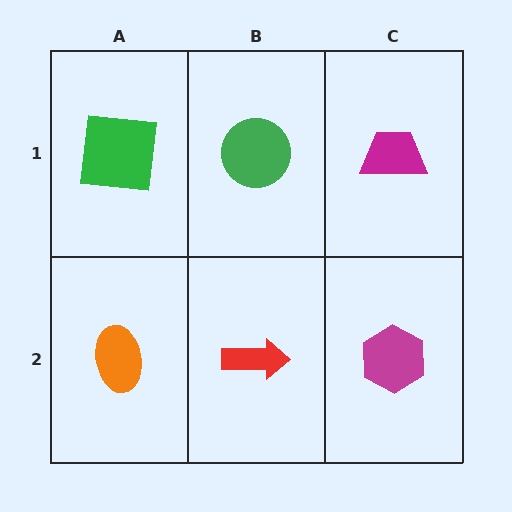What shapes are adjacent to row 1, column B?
A red arrow (row 2, column B), a green square (row 1, column A), a magenta trapezoid (row 1, column C).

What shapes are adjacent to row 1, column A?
An orange ellipse (row 2, column A), a green circle (row 1, column B).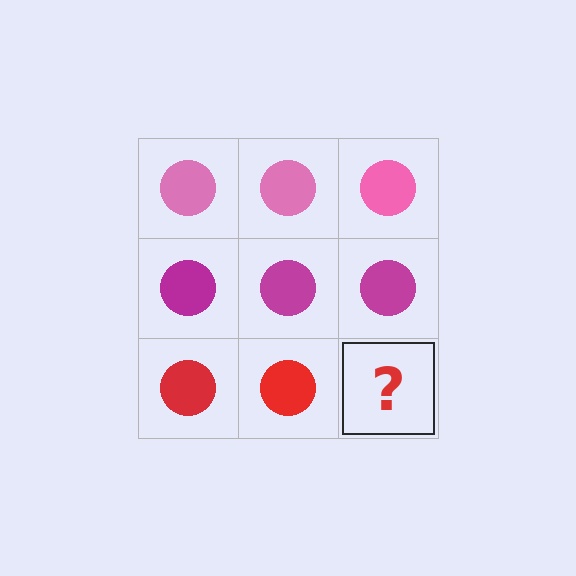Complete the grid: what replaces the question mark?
The question mark should be replaced with a red circle.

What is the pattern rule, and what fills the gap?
The rule is that each row has a consistent color. The gap should be filled with a red circle.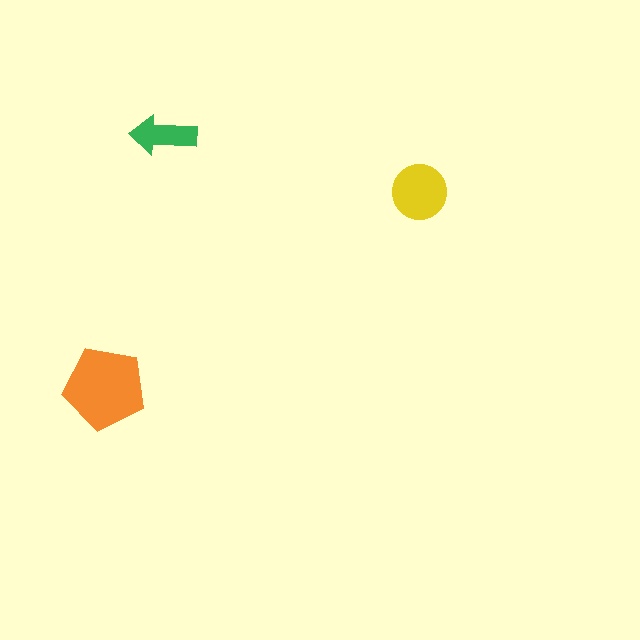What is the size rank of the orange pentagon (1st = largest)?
1st.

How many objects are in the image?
There are 3 objects in the image.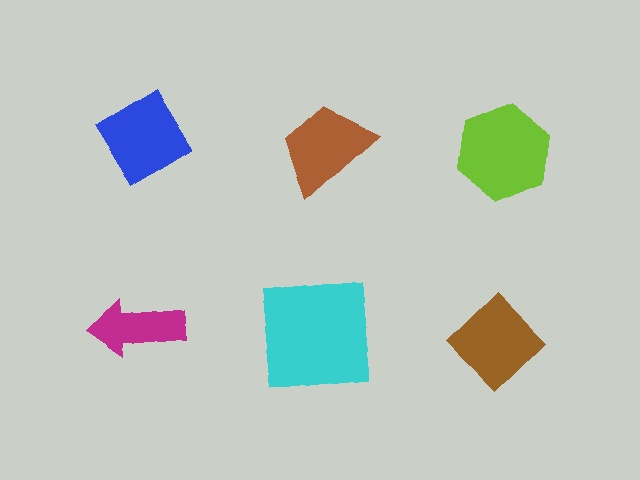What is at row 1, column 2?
A brown trapezoid.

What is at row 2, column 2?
A cyan square.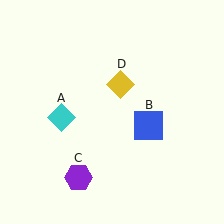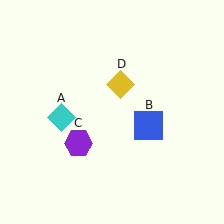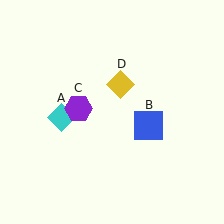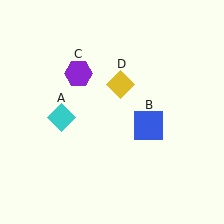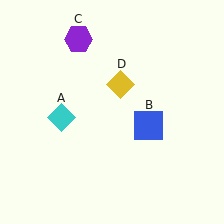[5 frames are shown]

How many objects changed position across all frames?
1 object changed position: purple hexagon (object C).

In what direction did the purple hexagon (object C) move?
The purple hexagon (object C) moved up.